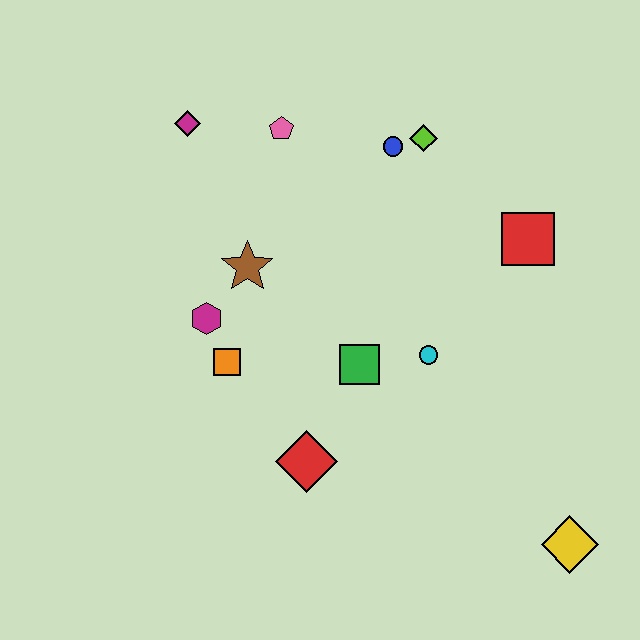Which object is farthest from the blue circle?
The yellow diamond is farthest from the blue circle.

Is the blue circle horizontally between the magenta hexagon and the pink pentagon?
No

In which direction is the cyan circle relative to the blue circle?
The cyan circle is below the blue circle.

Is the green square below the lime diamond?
Yes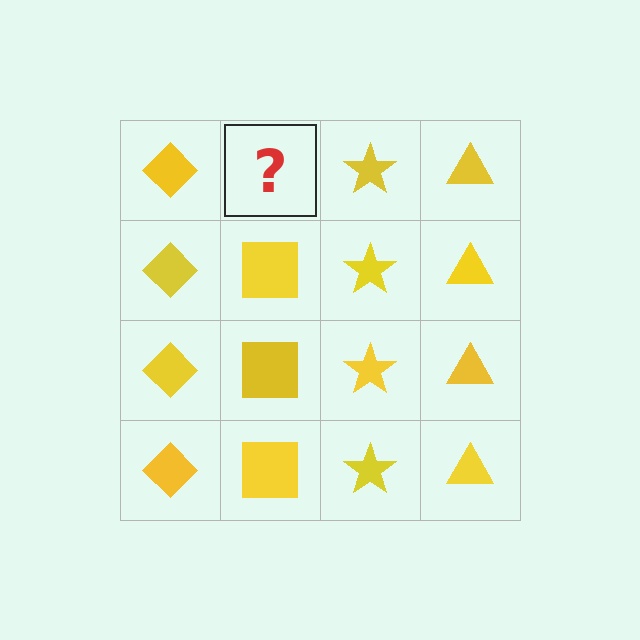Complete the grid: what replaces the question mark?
The question mark should be replaced with a yellow square.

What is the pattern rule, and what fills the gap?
The rule is that each column has a consistent shape. The gap should be filled with a yellow square.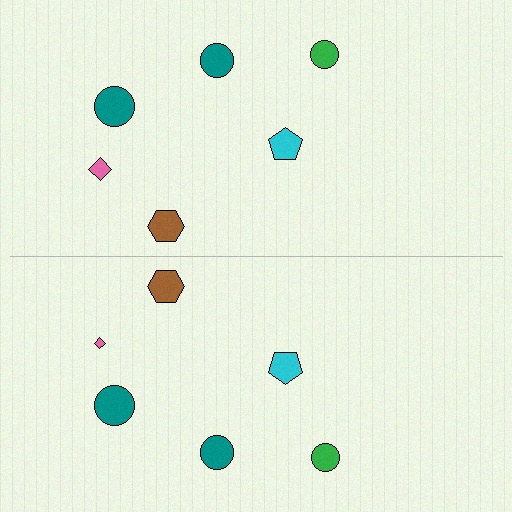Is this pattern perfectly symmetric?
No, the pattern is not perfectly symmetric. The pink diamond on the bottom side has a different size than its mirror counterpart.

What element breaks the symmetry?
The pink diamond on the bottom side has a different size than its mirror counterpart.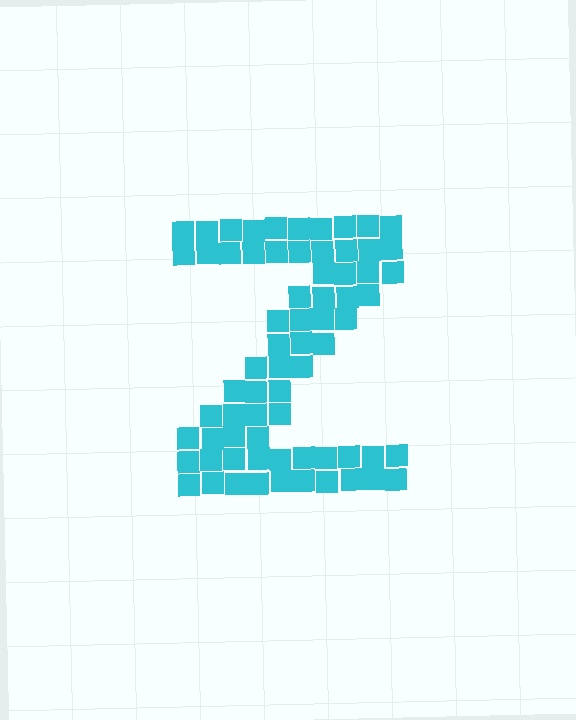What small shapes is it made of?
It is made of small squares.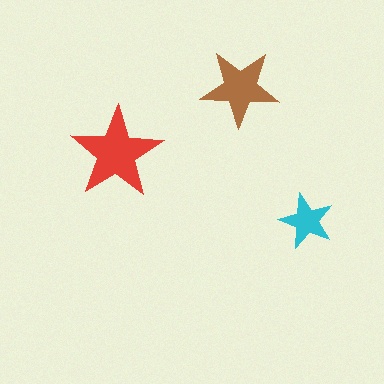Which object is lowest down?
The cyan star is bottommost.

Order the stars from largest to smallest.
the red one, the brown one, the cyan one.